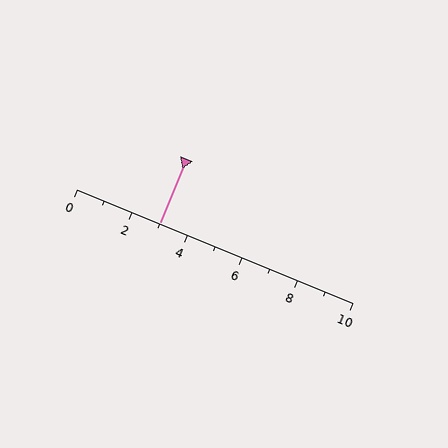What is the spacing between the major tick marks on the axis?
The major ticks are spaced 2 apart.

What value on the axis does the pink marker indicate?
The marker indicates approximately 3.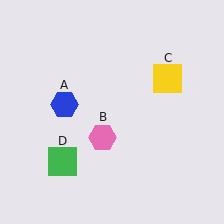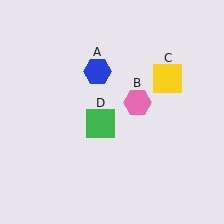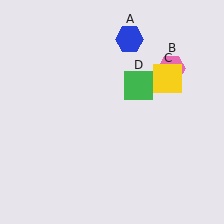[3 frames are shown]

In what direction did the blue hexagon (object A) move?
The blue hexagon (object A) moved up and to the right.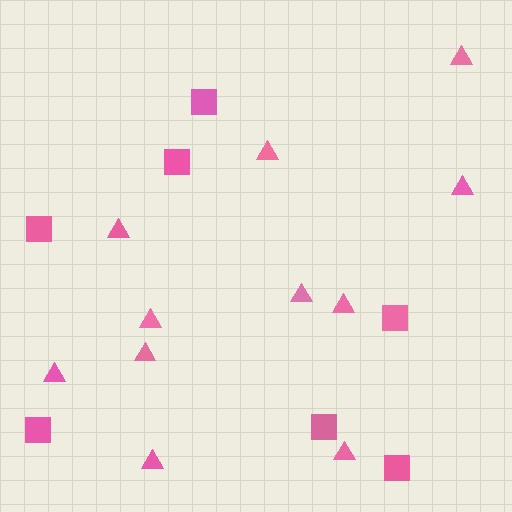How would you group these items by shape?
There are 2 groups: one group of triangles (11) and one group of squares (7).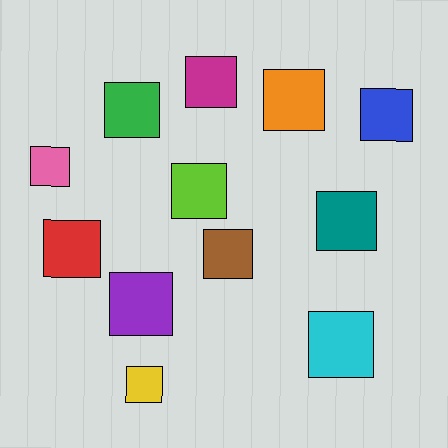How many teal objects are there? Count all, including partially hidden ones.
There is 1 teal object.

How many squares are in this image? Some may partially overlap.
There are 12 squares.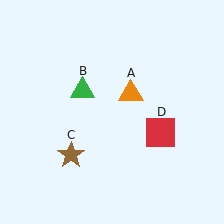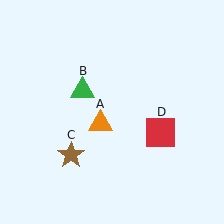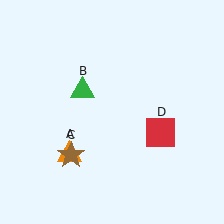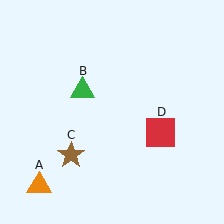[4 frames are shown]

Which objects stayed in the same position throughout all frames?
Green triangle (object B) and brown star (object C) and red square (object D) remained stationary.